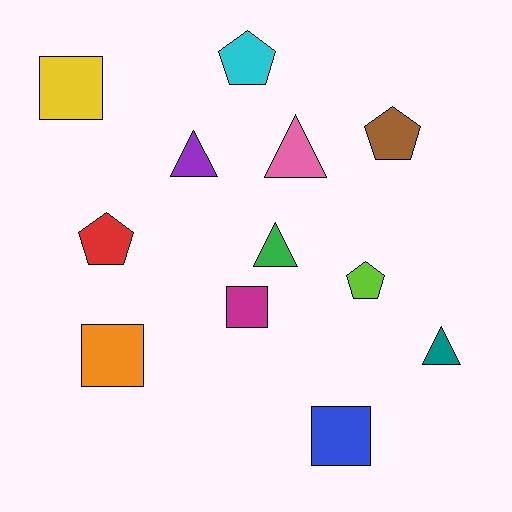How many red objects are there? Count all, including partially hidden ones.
There is 1 red object.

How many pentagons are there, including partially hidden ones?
There are 4 pentagons.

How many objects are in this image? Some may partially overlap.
There are 12 objects.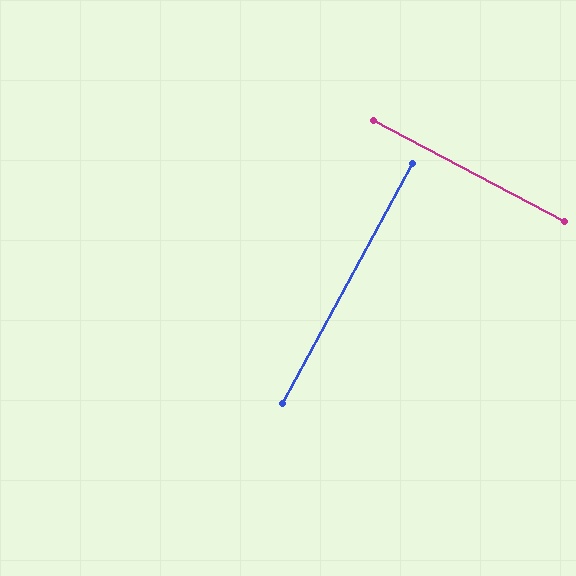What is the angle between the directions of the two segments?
Approximately 90 degrees.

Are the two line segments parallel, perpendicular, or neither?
Perpendicular — they meet at approximately 90°.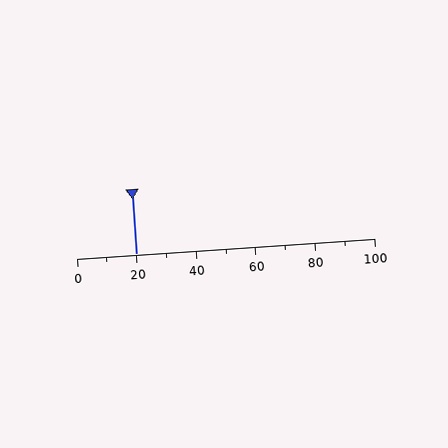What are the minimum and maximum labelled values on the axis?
The axis runs from 0 to 100.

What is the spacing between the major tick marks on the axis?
The major ticks are spaced 20 apart.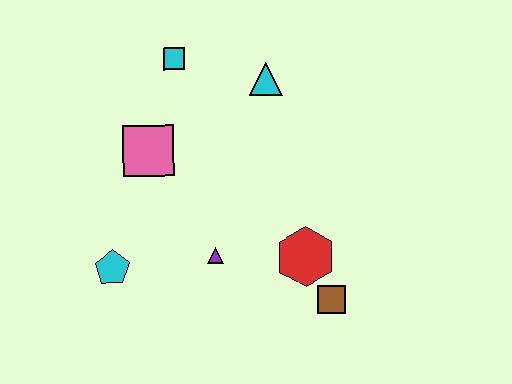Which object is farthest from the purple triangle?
The cyan square is farthest from the purple triangle.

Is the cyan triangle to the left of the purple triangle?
No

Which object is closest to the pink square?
The cyan square is closest to the pink square.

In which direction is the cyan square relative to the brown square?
The cyan square is above the brown square.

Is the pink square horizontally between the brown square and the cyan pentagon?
Yes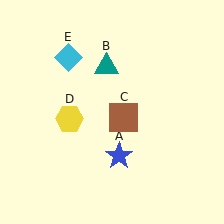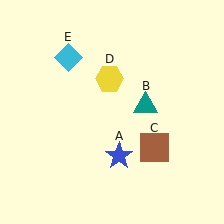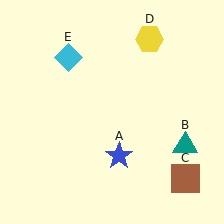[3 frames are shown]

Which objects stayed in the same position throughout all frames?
Blue star (object A) and cyan diamond (object E) remained stationary.